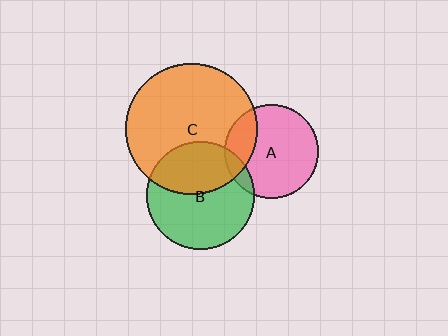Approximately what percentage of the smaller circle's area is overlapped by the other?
Approximately 10%.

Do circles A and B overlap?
Yes.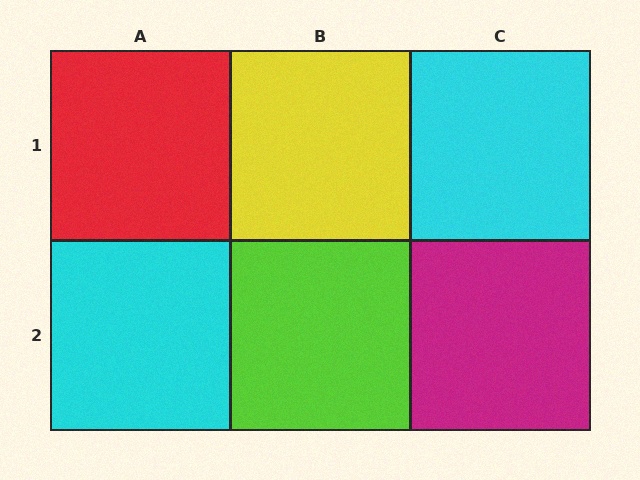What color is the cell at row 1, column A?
Red.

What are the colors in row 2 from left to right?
Cyan, lime, magenta.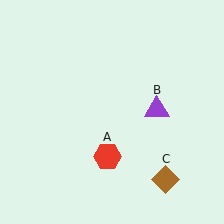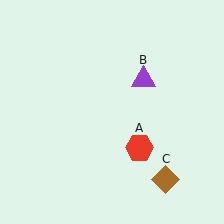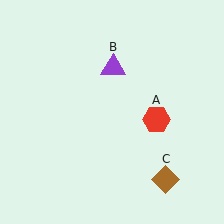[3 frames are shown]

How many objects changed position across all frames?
2 objects changed position: red hexagon (object A), purple triangle (object B).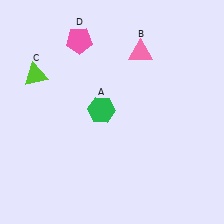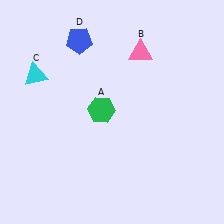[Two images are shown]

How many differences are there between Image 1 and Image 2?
There are 2 differences between the two images.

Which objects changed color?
C changed from lime to cyan. D changed from pink to blue.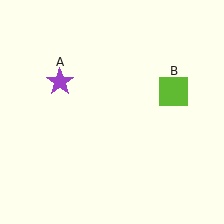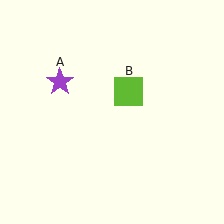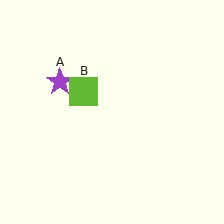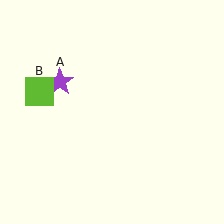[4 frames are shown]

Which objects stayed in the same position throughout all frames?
Purple star (object A) remained stationary.